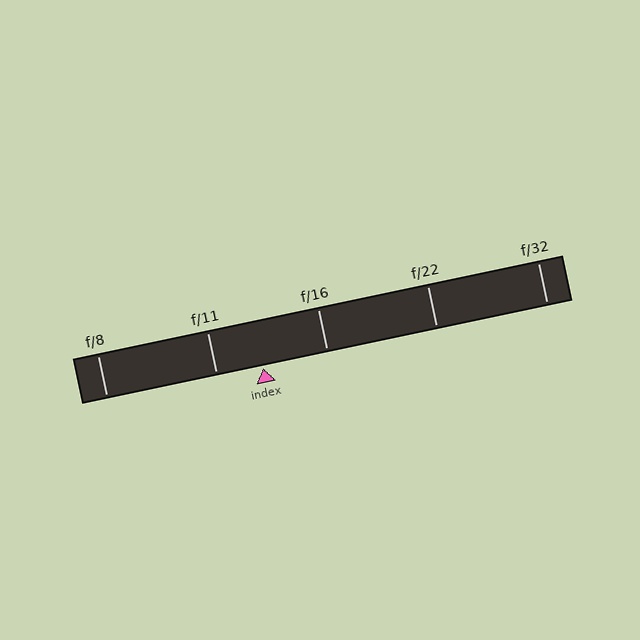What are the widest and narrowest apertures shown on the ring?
The widest aperture shown is f/8 and the narrowest is f/32.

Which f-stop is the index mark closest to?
The index mark is closest to f/11.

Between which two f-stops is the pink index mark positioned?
The index mark is between f/11 and f/16.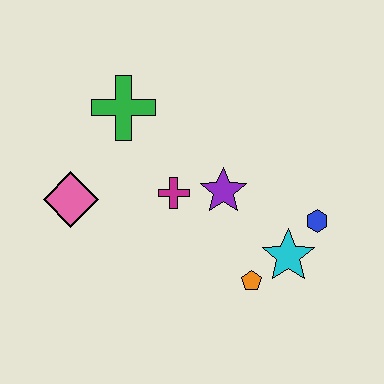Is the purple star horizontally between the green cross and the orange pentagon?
Yes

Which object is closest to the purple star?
The magenta cross is closest to the purple star.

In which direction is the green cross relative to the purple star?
The green cross is to the left of the purple star.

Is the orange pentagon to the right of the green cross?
Yes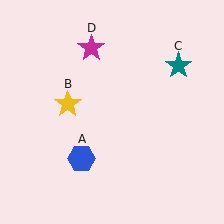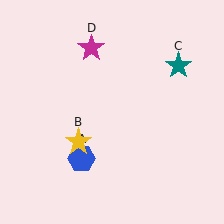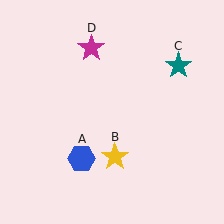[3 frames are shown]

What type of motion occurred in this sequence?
The yellow star (object B) rotated counterclockwise around the center of the scene.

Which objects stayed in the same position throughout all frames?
Blue hexagon (object A) and teal star (object C) and magenta star (object D) remained stationary.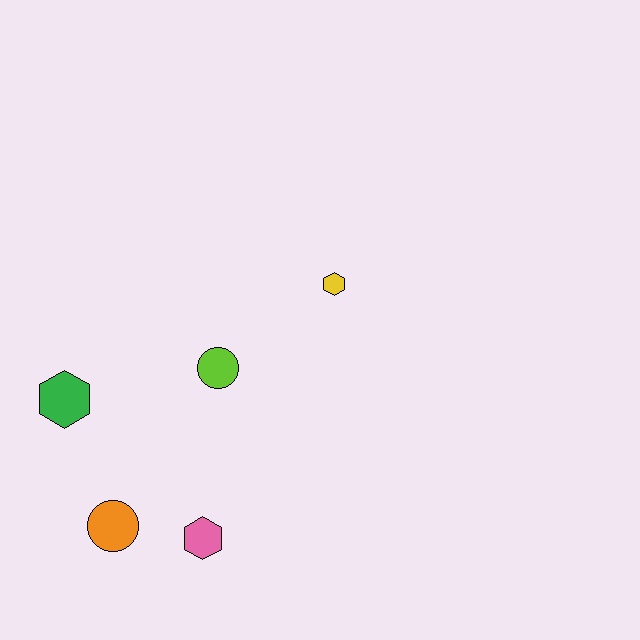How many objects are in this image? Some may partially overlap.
There are 5 objects.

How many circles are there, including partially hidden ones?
There are 2 circles.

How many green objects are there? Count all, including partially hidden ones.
There is 1 green object.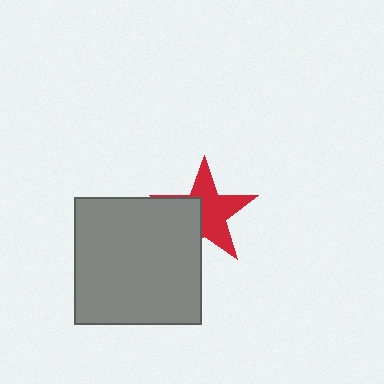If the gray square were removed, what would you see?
You would see the complete red star.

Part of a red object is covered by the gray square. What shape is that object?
It is a star.